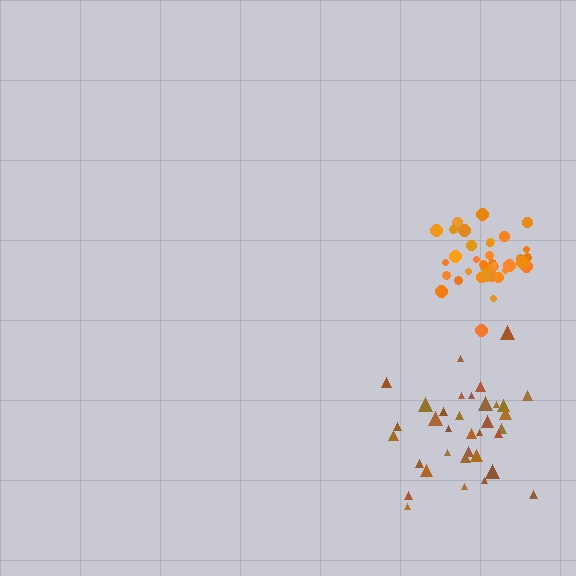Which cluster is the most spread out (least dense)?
Brown.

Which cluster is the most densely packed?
Orange.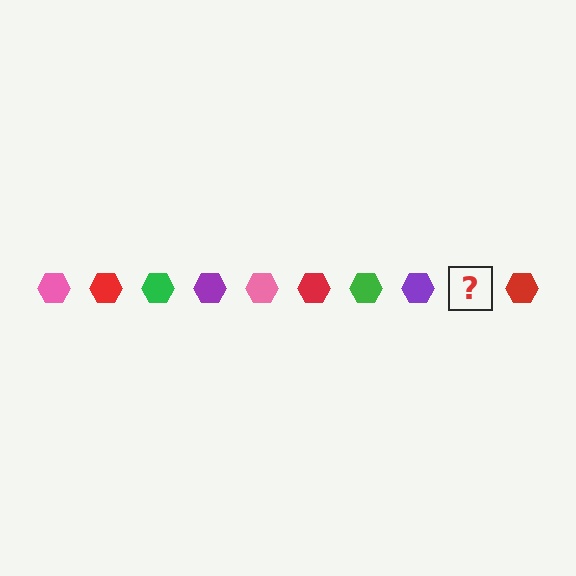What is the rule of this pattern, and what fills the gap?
The rule is that the pattern cycles through pink, red, green, purple hexagons. The gap should be filled with a pink hexagon.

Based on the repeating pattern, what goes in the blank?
The blank should be a pink hexagon.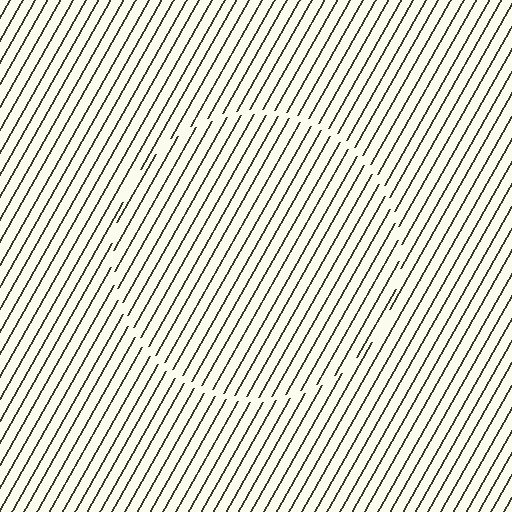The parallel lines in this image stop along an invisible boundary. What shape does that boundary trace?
An illusory circle. The interior of the shape contains the same grating, shifted by half a period — the contour is defined by the phase discontinuity where line-ends from the inner and outer gratings abut.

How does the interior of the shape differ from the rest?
The interior of the shape contains the same grating, shifted by half a period — the contour is defined by the phase discontinuity where line-ends from the inner and outer gratings abut.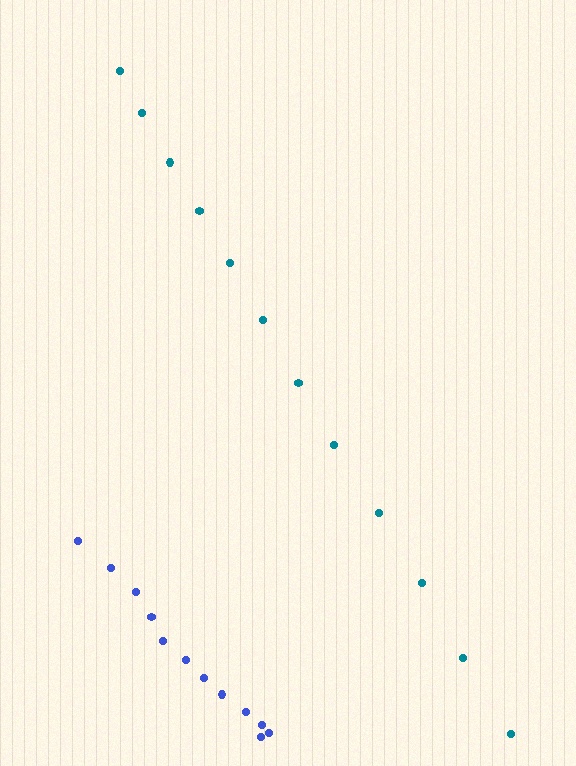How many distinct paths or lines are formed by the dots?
There are 2 distinct paths.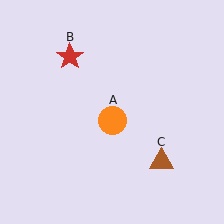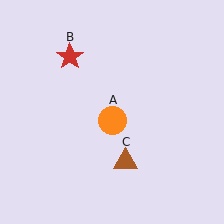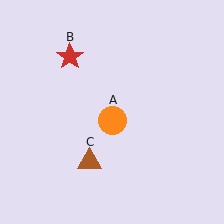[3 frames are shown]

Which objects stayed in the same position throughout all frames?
Orange circle (object A) and red star (object B) remained stationary.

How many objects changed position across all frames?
1 object changed position: brown triangle (object C).